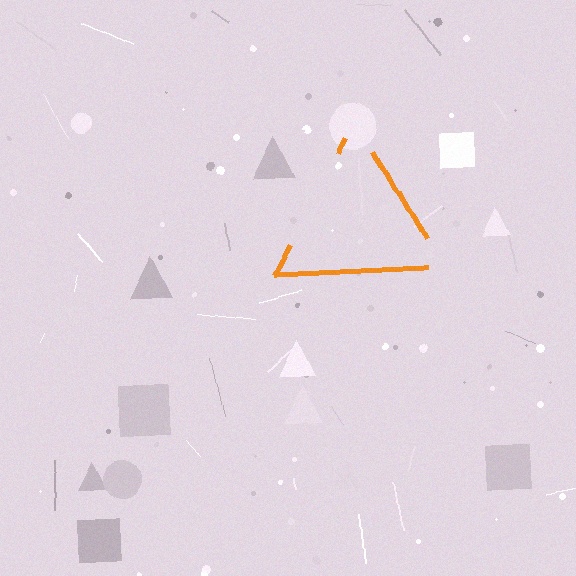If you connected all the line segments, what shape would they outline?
They would outline a triangle.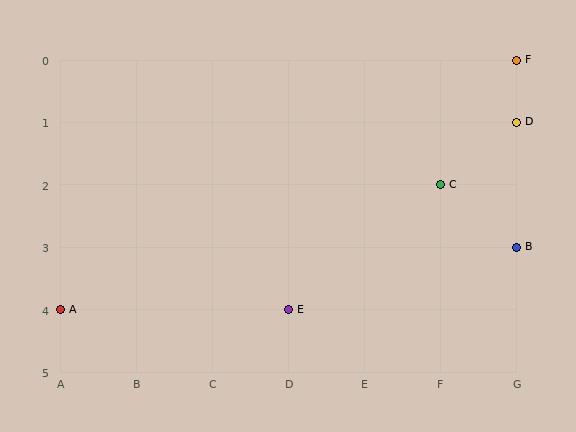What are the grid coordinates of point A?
Point A is at grid coordinates (A, 4).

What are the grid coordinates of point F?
Point F is at grid coordinates (G, 0).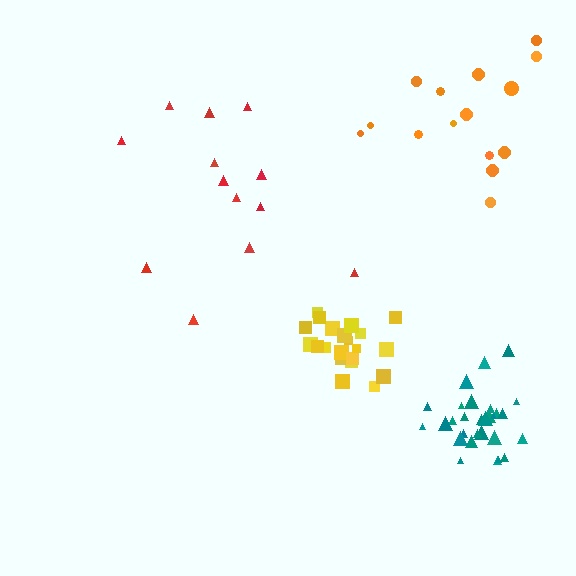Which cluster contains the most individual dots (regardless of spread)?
Teal (29).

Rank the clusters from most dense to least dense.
yellow, teal, orange, red.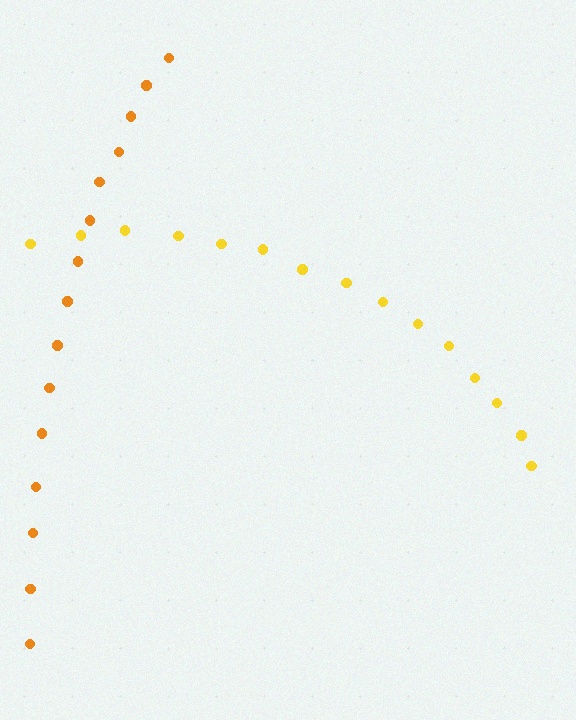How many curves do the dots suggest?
There are 2 distinct paths.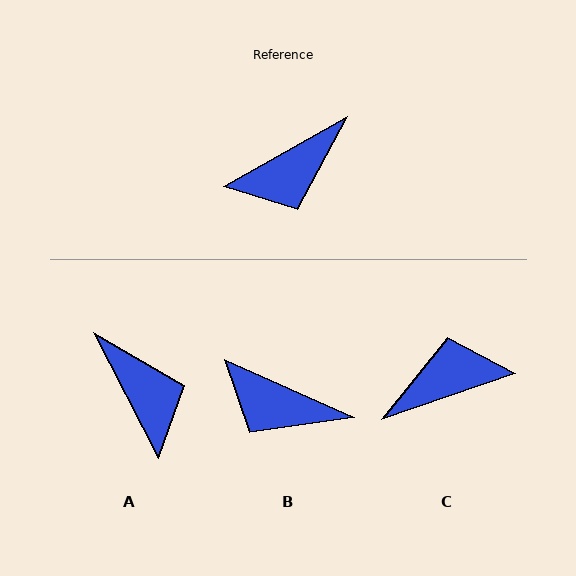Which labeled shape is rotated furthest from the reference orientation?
C, about 170 degrees away.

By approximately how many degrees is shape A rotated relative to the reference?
Approximately 88 degrees counter-clockwise.